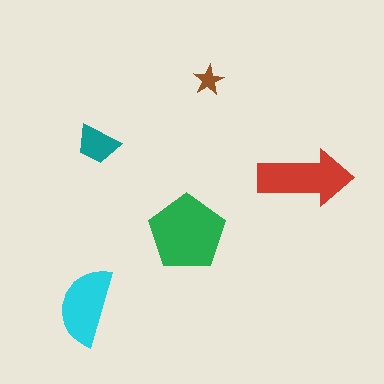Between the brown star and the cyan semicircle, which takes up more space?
The cyan semicircle.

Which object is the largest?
The green pentagon.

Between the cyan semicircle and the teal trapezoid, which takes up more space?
The cyan semicircle.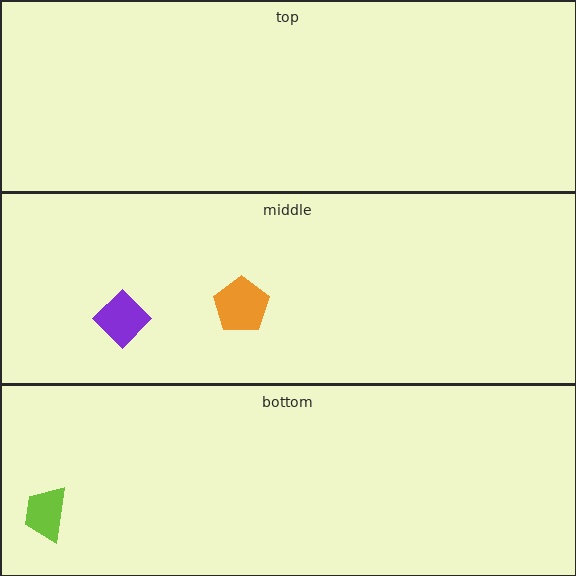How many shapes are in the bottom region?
1.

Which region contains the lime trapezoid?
The bottom region.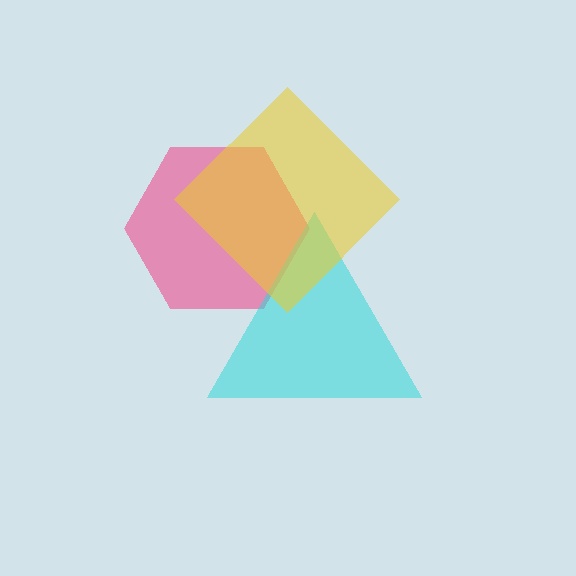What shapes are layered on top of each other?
The layered shapes are: a pink hexagon, a cyan triangle, a yellow diamond.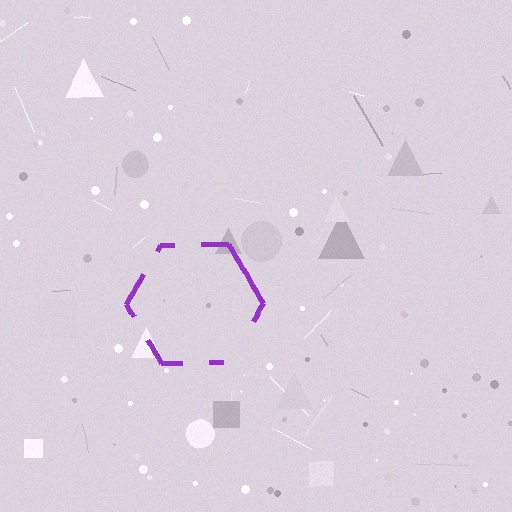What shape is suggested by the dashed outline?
The dashed outline suggests a hexagon.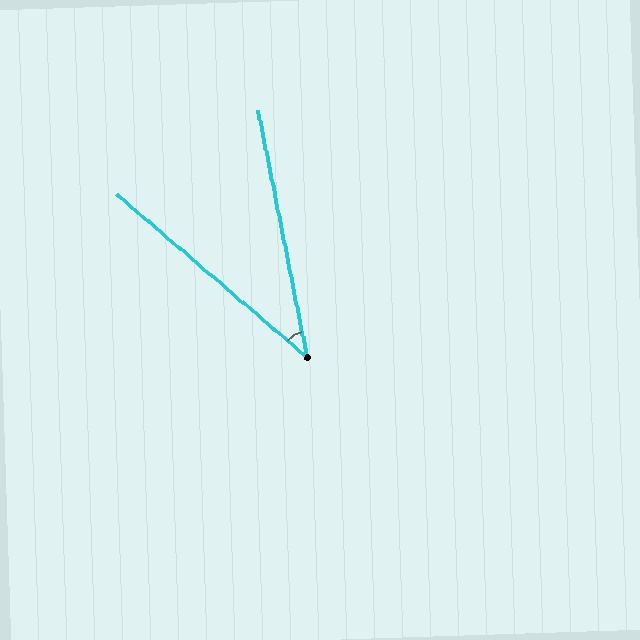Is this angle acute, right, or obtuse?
It is acute.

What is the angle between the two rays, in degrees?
Approximately 38 degrees.